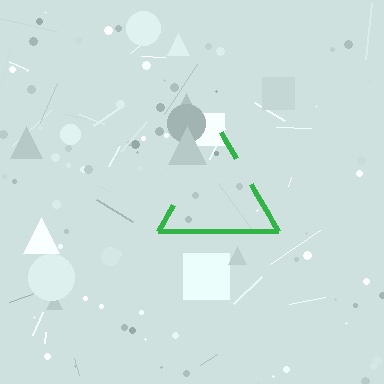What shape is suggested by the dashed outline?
The dashed outline suggests a triangle.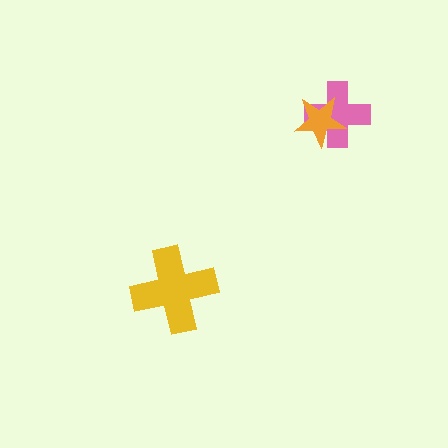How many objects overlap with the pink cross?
1 object overlaps with the pink cross.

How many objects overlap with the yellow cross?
0 objects overlap with the yellow cross.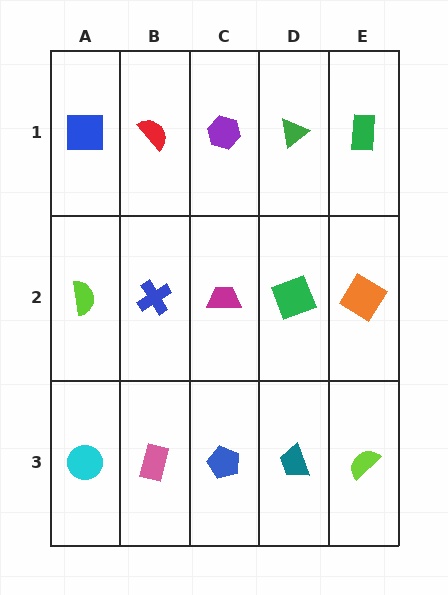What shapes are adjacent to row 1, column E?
An orange diamond (row 2, column E), a green triangle (row 1, column D).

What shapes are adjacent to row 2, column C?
A purple hexagon (row 1, column C), a blue pentagon (row 3, column C), a blue cross (row 2, column B), a green square (row 2, column D).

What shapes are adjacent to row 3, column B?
A blue cross (row 2, column B), a cyan circle (row 3, column A), a blue pentagon (row 3, column C).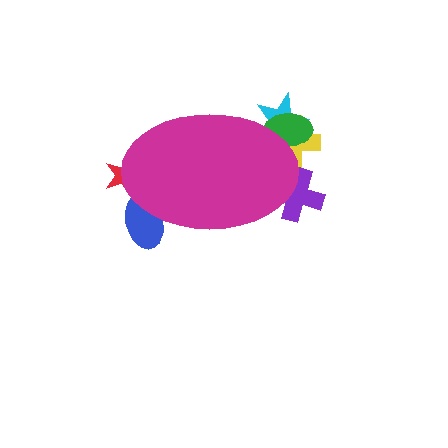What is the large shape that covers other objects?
A magenta ellipse.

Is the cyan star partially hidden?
Yes, the cyan star is partially hidden behind the magenta ellipse.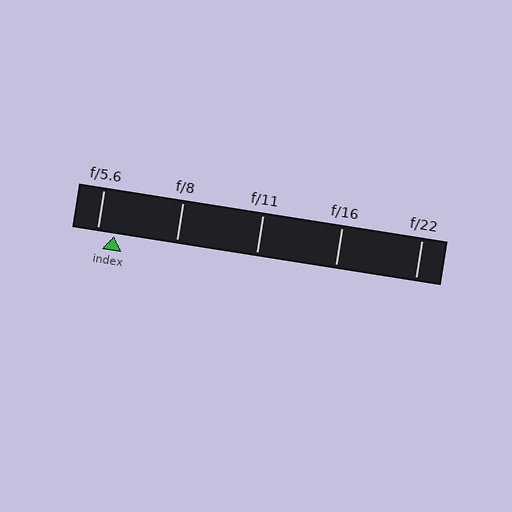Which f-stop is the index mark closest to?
The index mark is closest to f/5.6.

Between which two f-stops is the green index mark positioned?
The index mark is between f/5.6 and f/8.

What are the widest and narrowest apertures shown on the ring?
The widest aperture shown is f/5.6 and the narrowest is f/22.